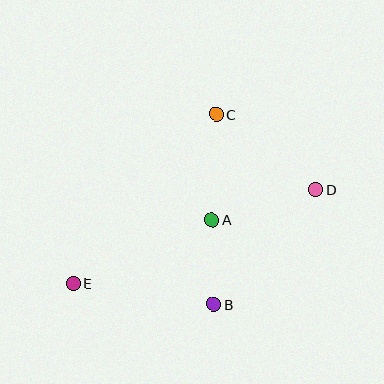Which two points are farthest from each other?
Points D and E are farthest from each other.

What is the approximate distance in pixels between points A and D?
The distance between A and D is approximately 108 pixels.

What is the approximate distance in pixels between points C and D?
The distance between C and D is approximately 125 pixels.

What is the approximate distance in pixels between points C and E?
The distance between C and E is approximately 222 pixels.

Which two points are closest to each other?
Points A and B are closest to each other.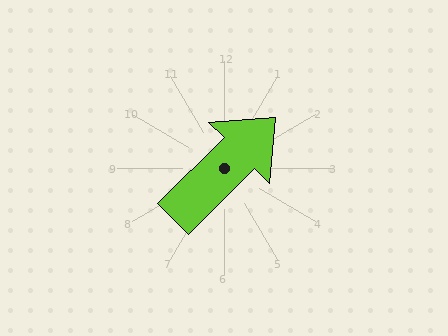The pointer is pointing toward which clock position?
Roughly 2 o'clock.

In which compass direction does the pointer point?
Northeast.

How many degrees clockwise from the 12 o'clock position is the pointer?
Approximately 45 degrees.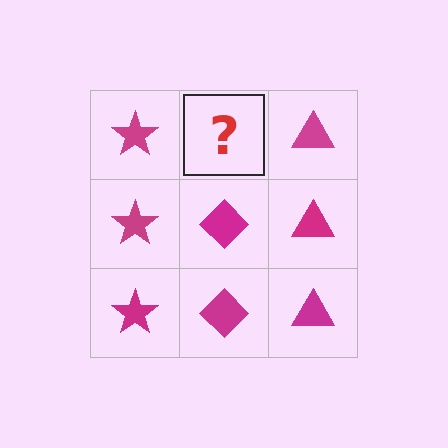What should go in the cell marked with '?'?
The missing cell should contain a magenta diamond.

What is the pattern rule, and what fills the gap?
The rule is that each column has a consistent shape. The gap should be filled with a magenta diamond.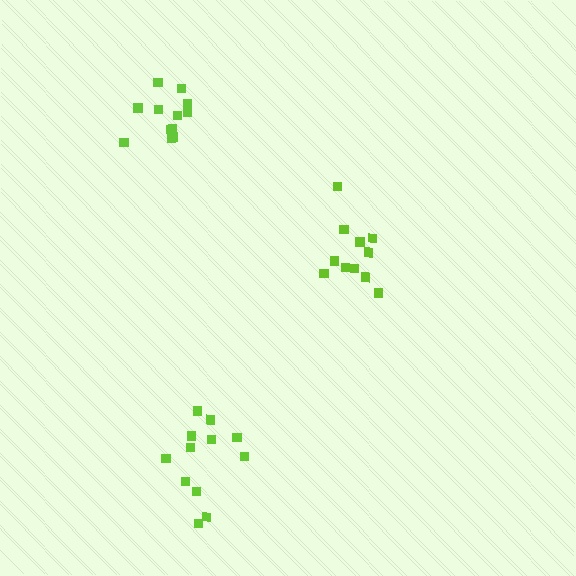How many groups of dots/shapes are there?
There are 3 groups.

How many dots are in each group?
Group 1: 11 dots, Group 2: 12 dots, Group 3: 12 dots (35 total).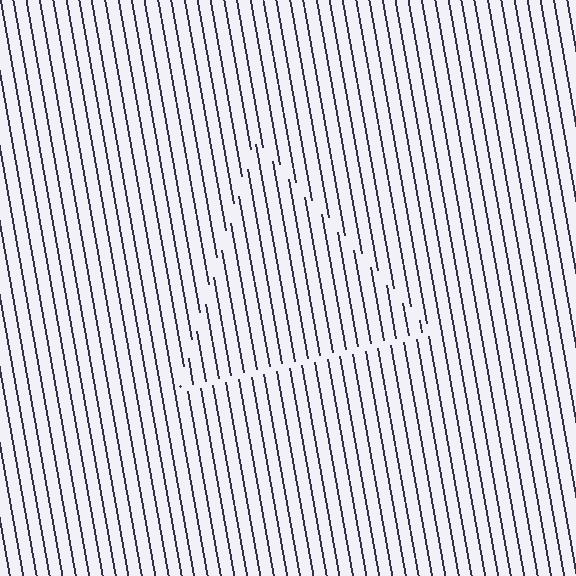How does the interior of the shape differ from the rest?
The interior of the shape contains the same grating, shifted by half a period — the contour is defined by the phase discontinuity where line-ends from the inner and outer gratings abut.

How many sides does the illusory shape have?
3 sides — the line-ends trace a triangle.